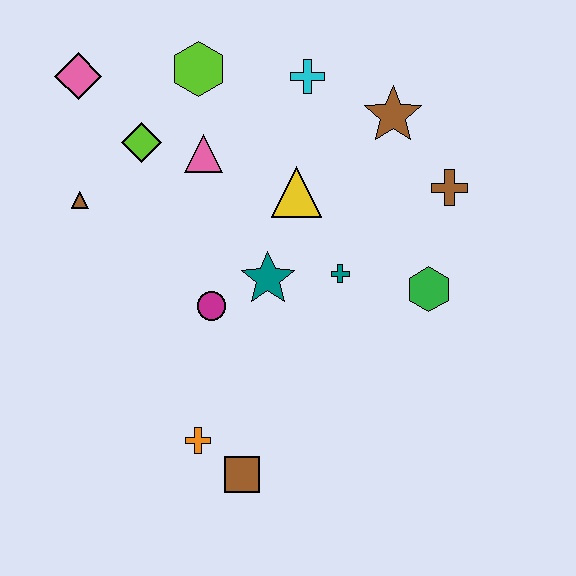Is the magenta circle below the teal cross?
Yes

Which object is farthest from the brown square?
The pink diamond is farthest from the brown square.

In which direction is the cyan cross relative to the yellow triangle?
The cyan cross is above the yellow triangle.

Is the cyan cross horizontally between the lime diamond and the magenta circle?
No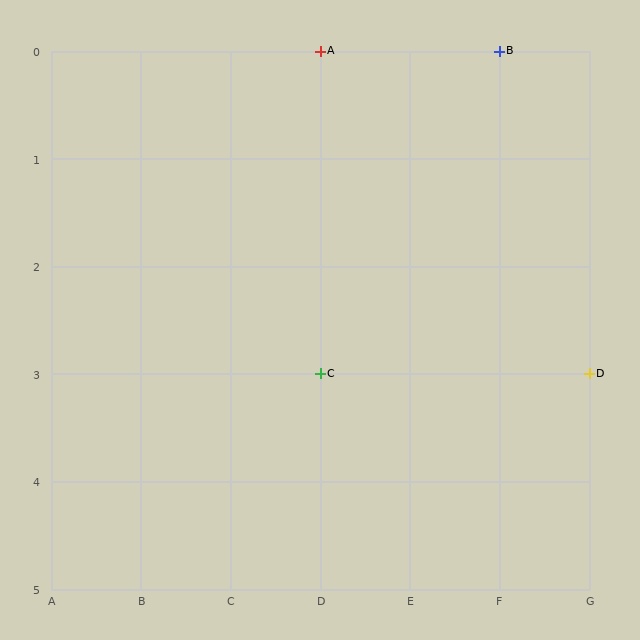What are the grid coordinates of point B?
Point B is at grid coordinates (F, 0).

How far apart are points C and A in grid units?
Points C and A are 3 rows apart.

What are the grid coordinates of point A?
Point A is at grid coordinates (D, 0).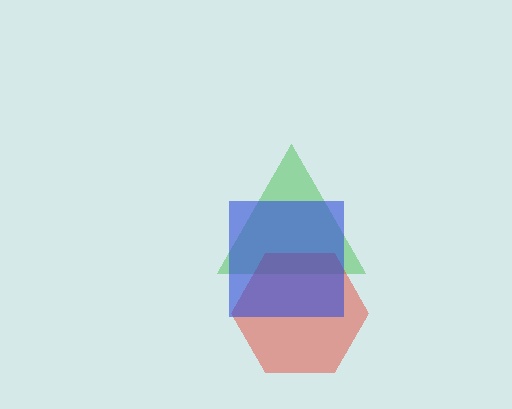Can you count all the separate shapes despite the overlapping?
Yes, there are 3 separate shapes.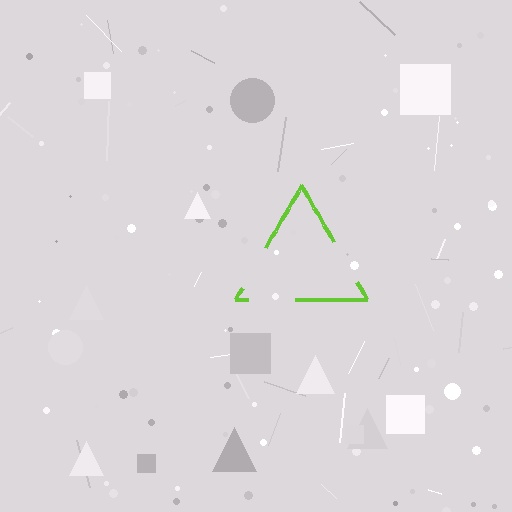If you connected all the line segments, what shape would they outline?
They would outline a triangle.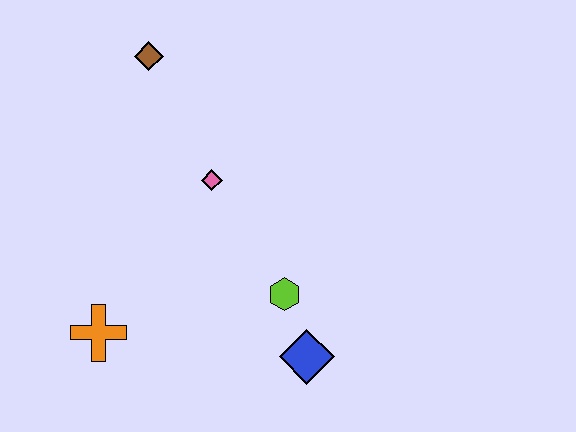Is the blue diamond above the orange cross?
No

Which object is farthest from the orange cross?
The brown diamond is farthest from the orange cross.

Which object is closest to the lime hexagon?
The blue diamond is closest to the lime hexagon.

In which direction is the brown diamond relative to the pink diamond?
The brown diamond is above the pink diamond.